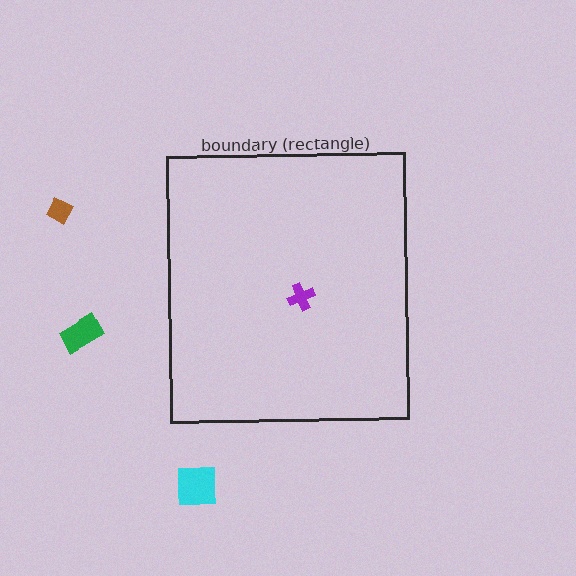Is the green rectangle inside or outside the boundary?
Outside.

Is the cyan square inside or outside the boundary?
Outside.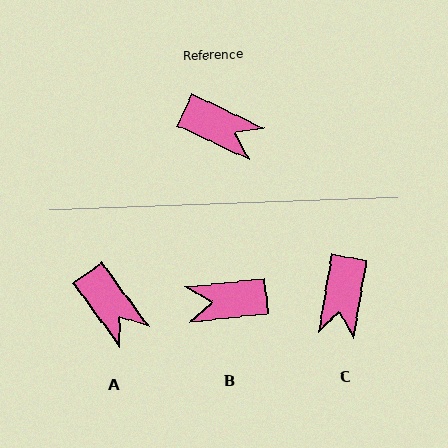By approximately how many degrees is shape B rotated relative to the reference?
Approximately 148 degrees clockwise.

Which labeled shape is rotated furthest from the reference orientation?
B, about 148 degrees away.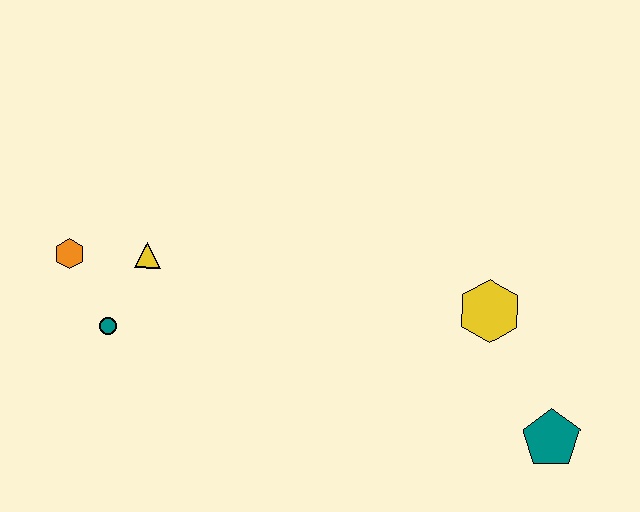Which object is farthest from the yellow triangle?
The teal pentagon is farthest from the yellow triangle.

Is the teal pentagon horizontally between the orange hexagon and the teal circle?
No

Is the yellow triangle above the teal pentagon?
Yes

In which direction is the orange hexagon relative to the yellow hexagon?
The orange hexagon is to the left of the yellow hexagon.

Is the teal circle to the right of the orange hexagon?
Yes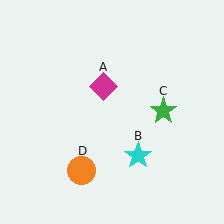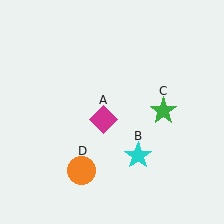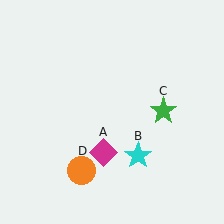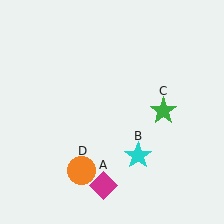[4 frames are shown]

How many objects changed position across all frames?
1 object changed position: magenta diamond (object A).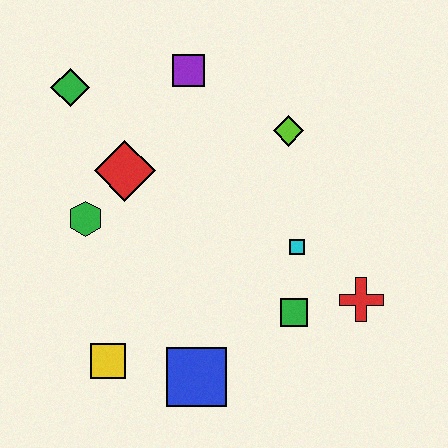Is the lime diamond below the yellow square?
No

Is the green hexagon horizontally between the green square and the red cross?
No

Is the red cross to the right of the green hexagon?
Yes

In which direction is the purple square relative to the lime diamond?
The purple square is to the left of the lime diamond.